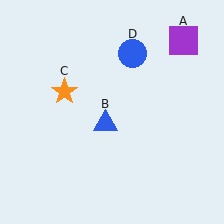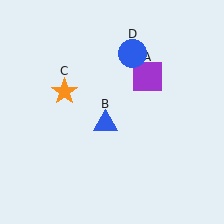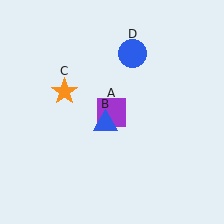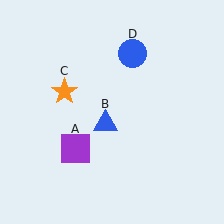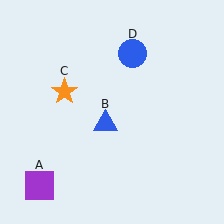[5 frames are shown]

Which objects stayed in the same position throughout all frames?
Blue triangle (object B) and orange star (object C) and blue circle (object D) remained stationary.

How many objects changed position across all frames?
1 object changed position: purple square (object A).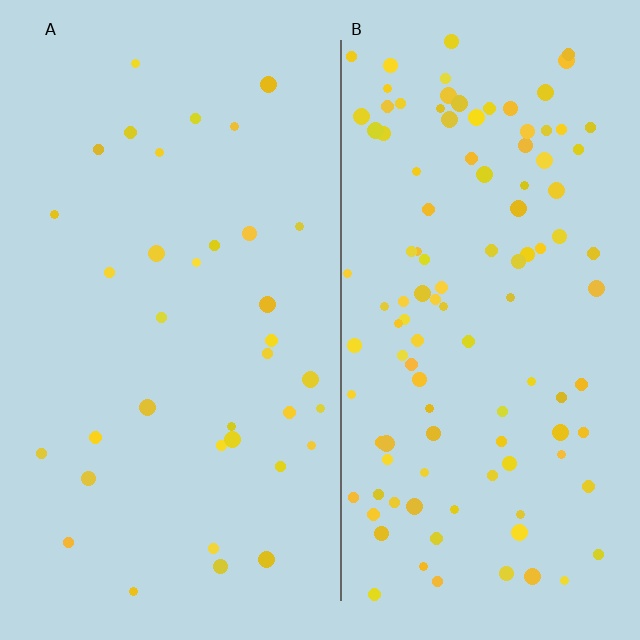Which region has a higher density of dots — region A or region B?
B (the right).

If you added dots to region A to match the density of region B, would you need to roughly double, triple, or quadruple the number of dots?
Approximately triple.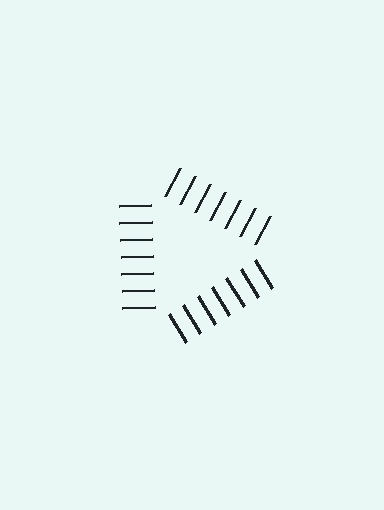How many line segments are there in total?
21 — 7 along each of the 3 edges.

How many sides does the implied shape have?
3 sides — the line-ends trace a triangle.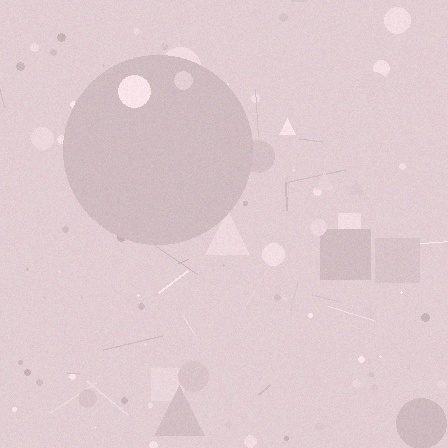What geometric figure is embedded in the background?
A circle is embedded in the background.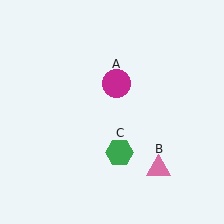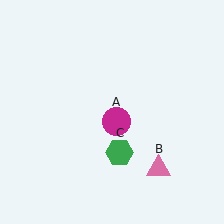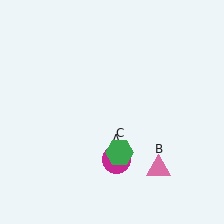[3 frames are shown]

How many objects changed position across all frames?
1 object changed position: magenta circle (object A).